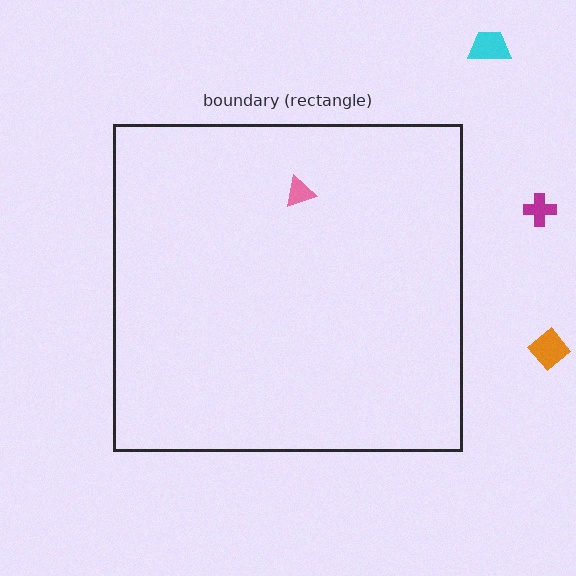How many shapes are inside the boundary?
1 inside, 3 outside.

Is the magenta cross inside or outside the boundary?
Outside.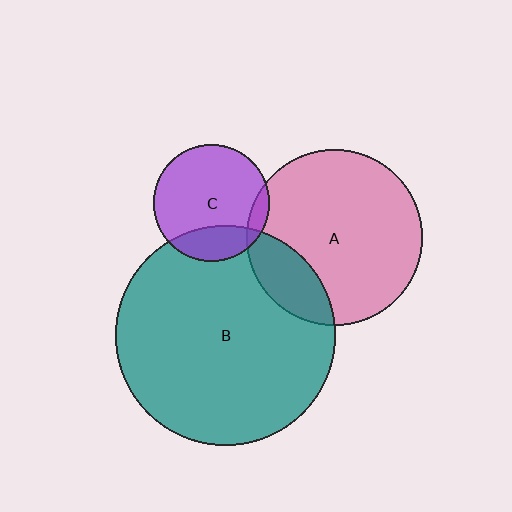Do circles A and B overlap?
Yes.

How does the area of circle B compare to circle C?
Approximately 3.6 times.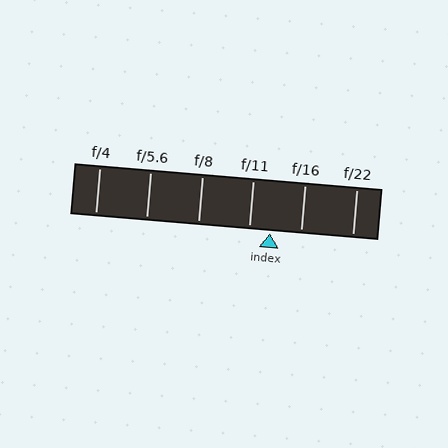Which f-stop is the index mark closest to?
The index mark is closest to f/11.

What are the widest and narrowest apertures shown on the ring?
The widest aperture shown is f/4 and the narrowest is f/22.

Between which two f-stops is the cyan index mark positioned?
The index mark is between f/11 and f/16.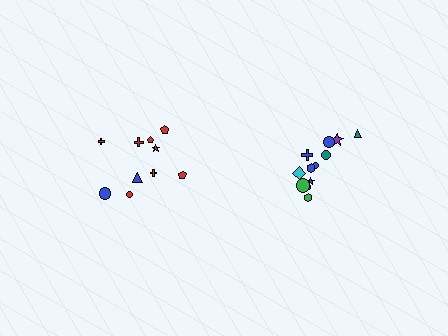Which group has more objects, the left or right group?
The right group.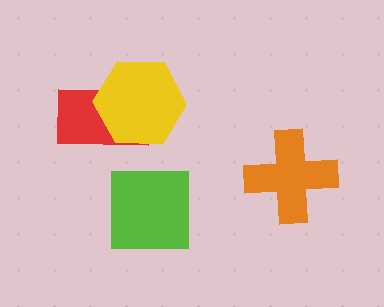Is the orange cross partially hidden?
No, no other shape covers it.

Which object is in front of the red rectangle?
The yellow hexagon is in front of the red rectangle.